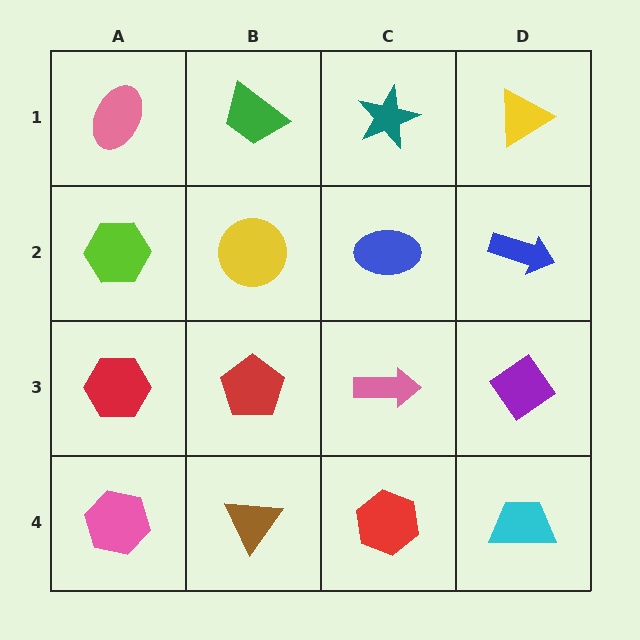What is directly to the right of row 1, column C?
A yellow triangle.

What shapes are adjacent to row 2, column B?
A green trapezoid (row 1, column B), a red pentagon (row 3, column B), a lime hexagon (row 2, column A), a blue ellipse (row 2, column C).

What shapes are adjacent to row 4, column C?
A pink arrow (row 3, column C), a brown triangle (row 4, column B), a cyan trapezoid (row 4, column D).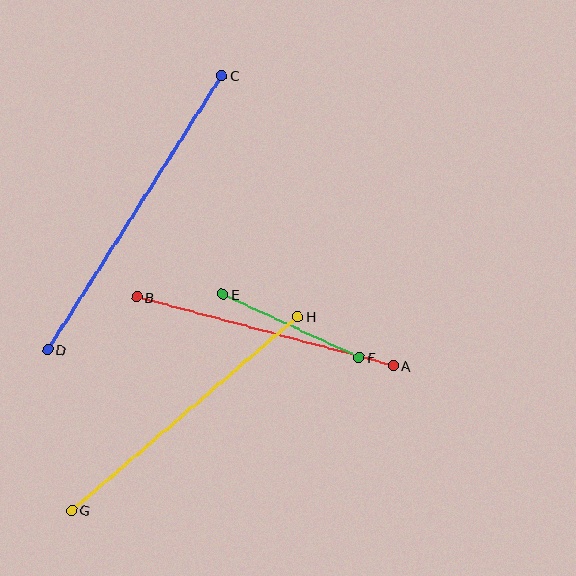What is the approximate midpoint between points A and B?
The midpoint is at approximately (265, 331) pixels.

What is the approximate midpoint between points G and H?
The midpoint is at approximately (185, 413) pixels.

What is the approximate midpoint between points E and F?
The midpoint is at approximately (291, 326) pixels.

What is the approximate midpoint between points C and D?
The midpoint is at approximately (135, 213) pixels.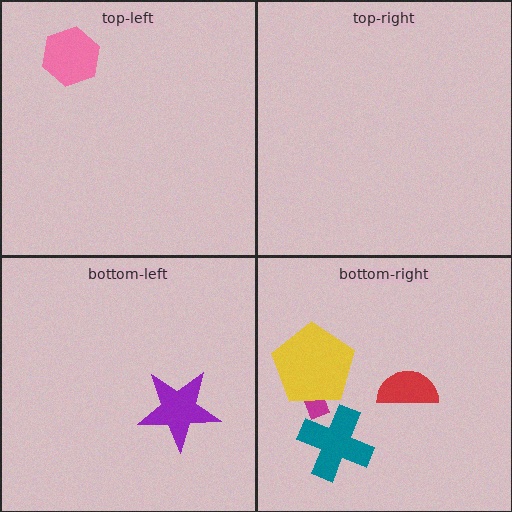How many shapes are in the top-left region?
1.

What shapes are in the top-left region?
The pink hexagon.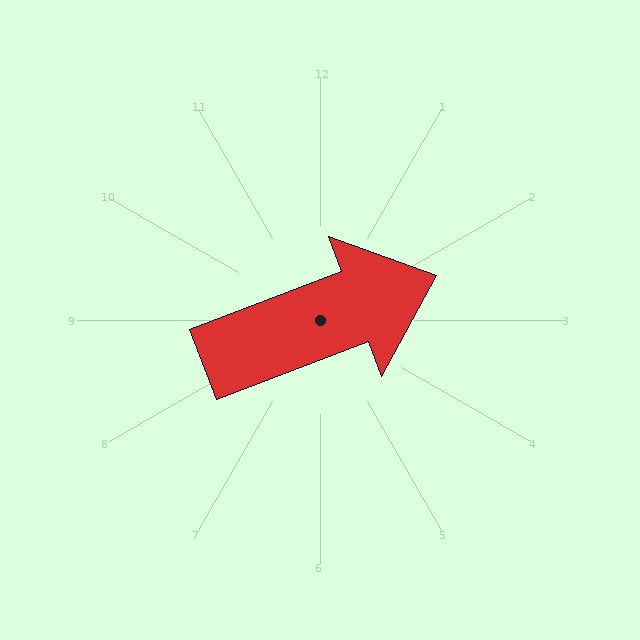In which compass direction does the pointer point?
East.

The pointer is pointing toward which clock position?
Roughly 2 o'clock.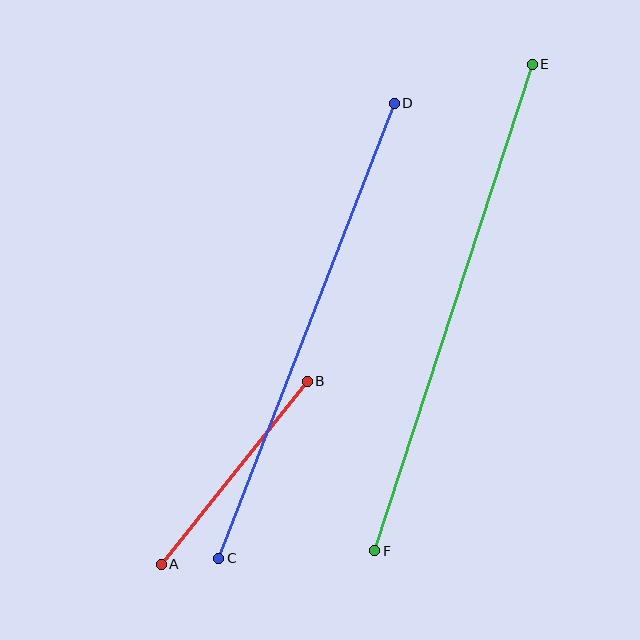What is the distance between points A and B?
The distance is approximately 234 pixels.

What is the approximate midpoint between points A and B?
The midpoint is at approximately (234, 473) pixels.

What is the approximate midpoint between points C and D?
The midpoint is at approximately (307, 331) pixels.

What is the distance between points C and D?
The distance is approximately 488 pixels.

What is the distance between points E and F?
The distance is approximately 511 pixels.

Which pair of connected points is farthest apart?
Points E and F are farthest apart.